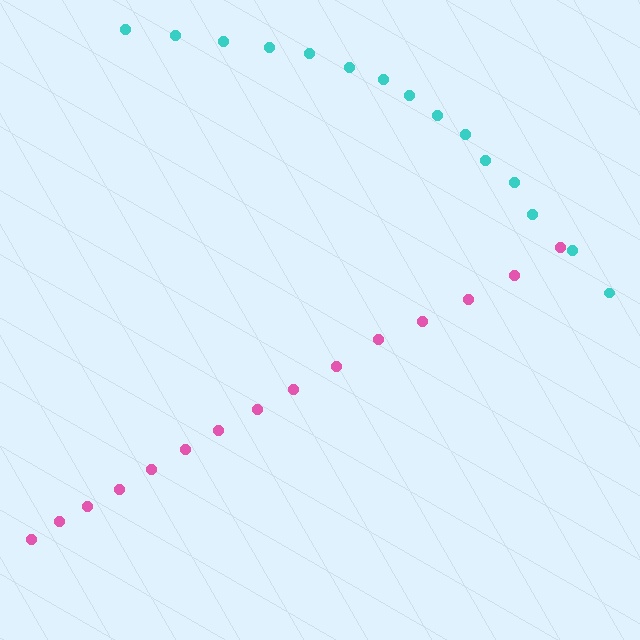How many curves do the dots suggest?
There are 2 distinct paths.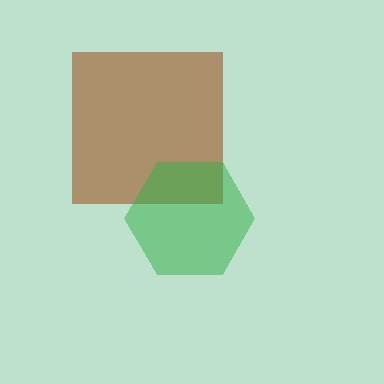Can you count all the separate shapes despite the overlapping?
Yes, there are 2 separate shapes.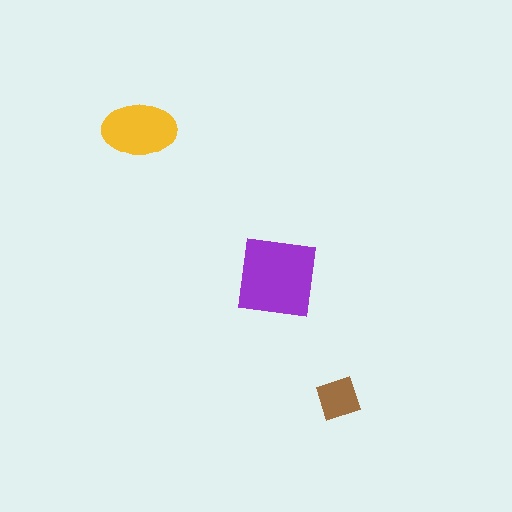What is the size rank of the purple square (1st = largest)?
1st.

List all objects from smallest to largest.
The brown square, the yellow ellipse, the purple square.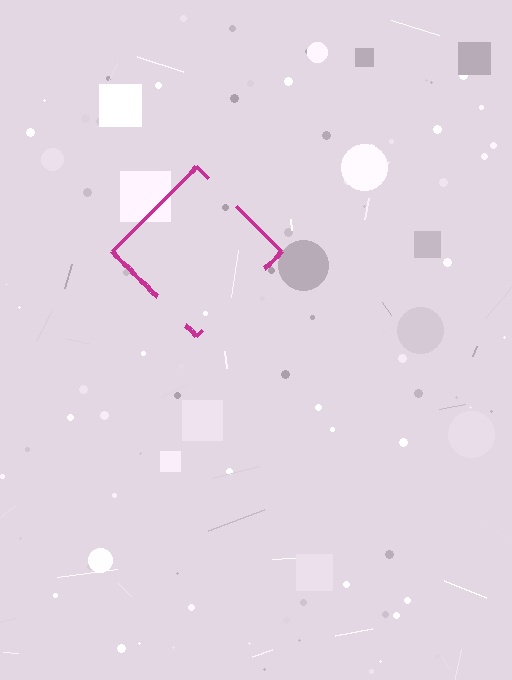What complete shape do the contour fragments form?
The contour fragments form a diamond.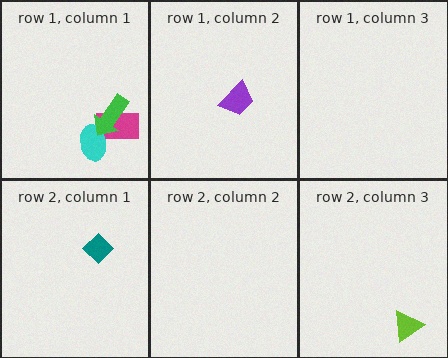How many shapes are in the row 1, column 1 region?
3.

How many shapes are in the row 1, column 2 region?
1.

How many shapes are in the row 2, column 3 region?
1.